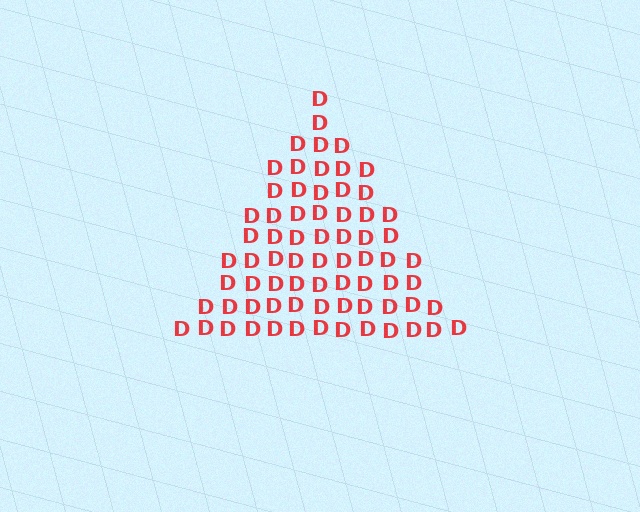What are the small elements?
The small elements are letter D's.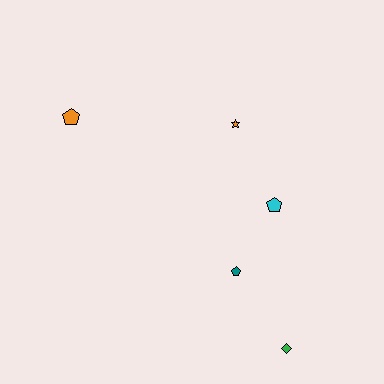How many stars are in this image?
There is 1 star.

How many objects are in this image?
There are 5 objects.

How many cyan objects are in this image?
There is 1 cyan object.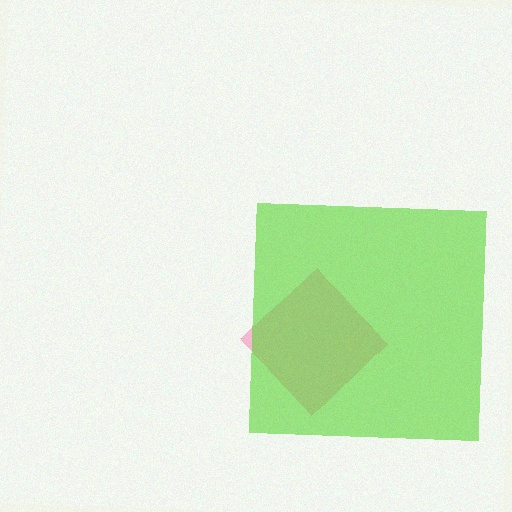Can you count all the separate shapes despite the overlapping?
Yes, there are 2 separate shapes.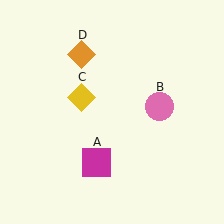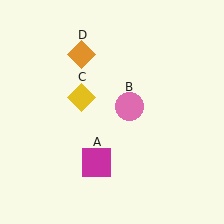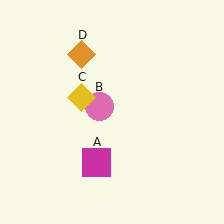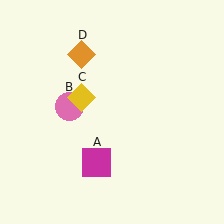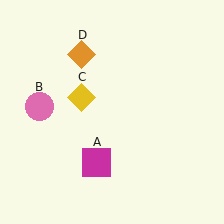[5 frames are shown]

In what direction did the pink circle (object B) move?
The pink circle (object B) moved left.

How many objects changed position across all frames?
1 object changed position: pink circle (object B).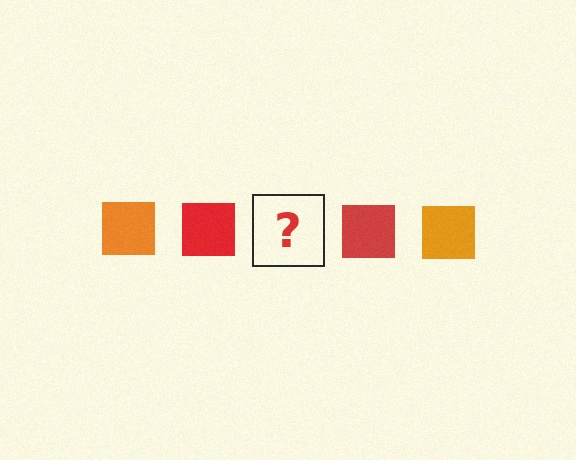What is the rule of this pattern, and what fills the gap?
The rule is that the pattern cycles through orange, red squares. The gap should be filled with an orange square.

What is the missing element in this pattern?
The missing element is an orange square.